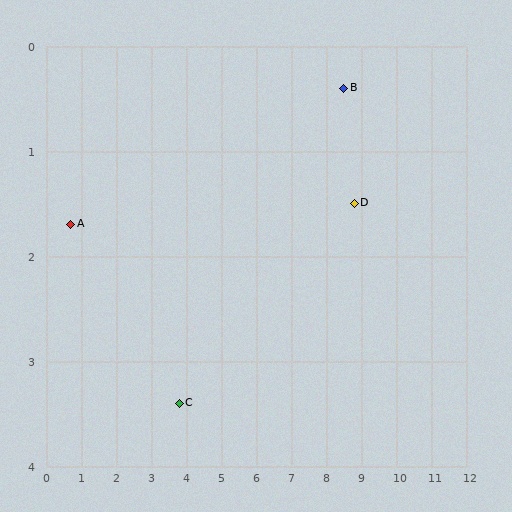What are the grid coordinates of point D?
Point D is at approximately (8.8, 1.5).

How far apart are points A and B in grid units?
Points A and B are about 7.9 grid units apart.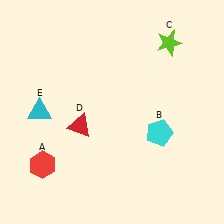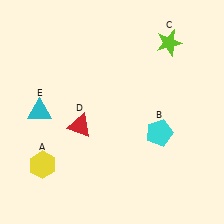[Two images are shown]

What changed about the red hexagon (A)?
In Image 1, A is red. In Image 2, it changed to yellow.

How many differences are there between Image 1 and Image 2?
There is 1 difference between the two images.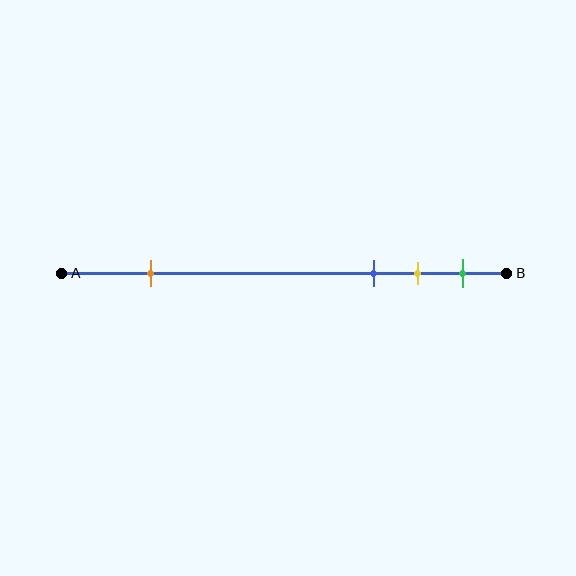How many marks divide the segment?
There are 4 marks dividing the segment.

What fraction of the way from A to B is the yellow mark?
The yellow mark is approximately 80% (0.8) of the way from A to B.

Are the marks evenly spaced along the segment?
No, the marks are not evenly spaced.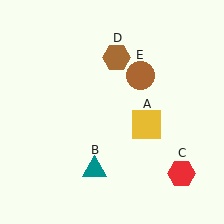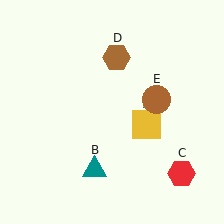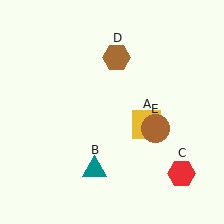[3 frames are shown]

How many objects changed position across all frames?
1 object changed position: brown circle (object E).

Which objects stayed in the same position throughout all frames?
Yellow square (object A) and teal triangle (object B) and red hexagon (object C) and brown hexagon (object D) remained stationary.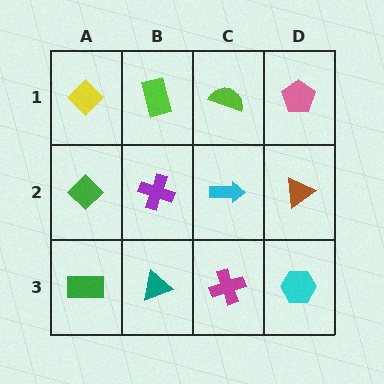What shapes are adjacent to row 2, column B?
A lime rectangle (row 1, column B), a teal triangle (row 3, column B), a green diamond (row 2, column A), a cyan arrow (row 2, column C).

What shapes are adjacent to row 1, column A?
A green diamond (row 2, column A), a lime rectangle (row 1, column B).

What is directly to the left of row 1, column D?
A lime semicircle.